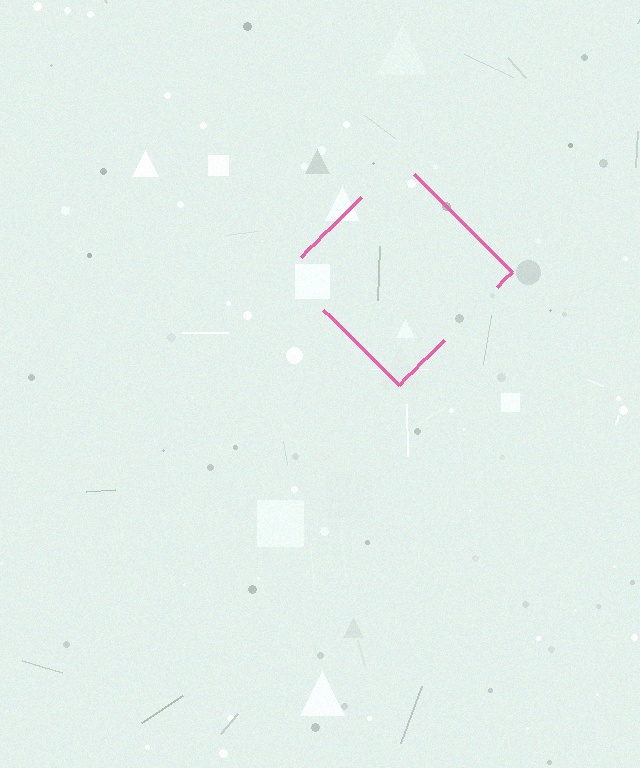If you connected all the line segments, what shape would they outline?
They would outline a diamond.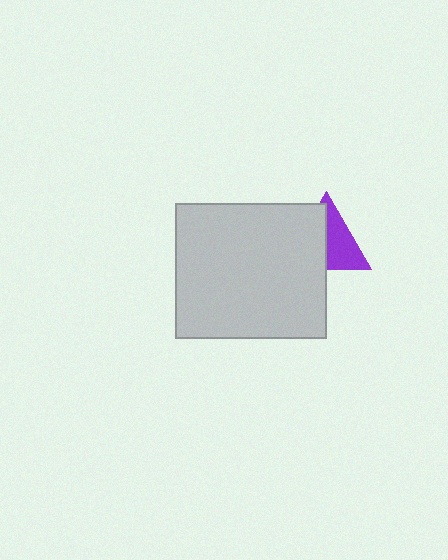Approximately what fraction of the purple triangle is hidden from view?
Roughly 51% of the purple triangle is hidden behind the light gray rectangle.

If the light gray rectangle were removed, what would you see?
You would see the complete purple triangle.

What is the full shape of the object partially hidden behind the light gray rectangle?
The partially hidden object is a purple triangle.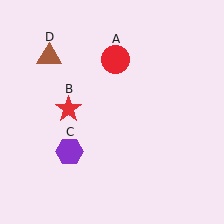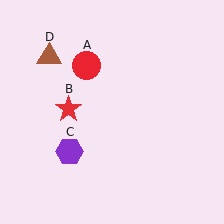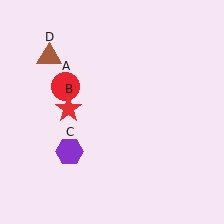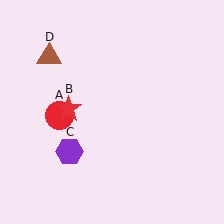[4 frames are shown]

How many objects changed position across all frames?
1 object changed position: red circle (object A).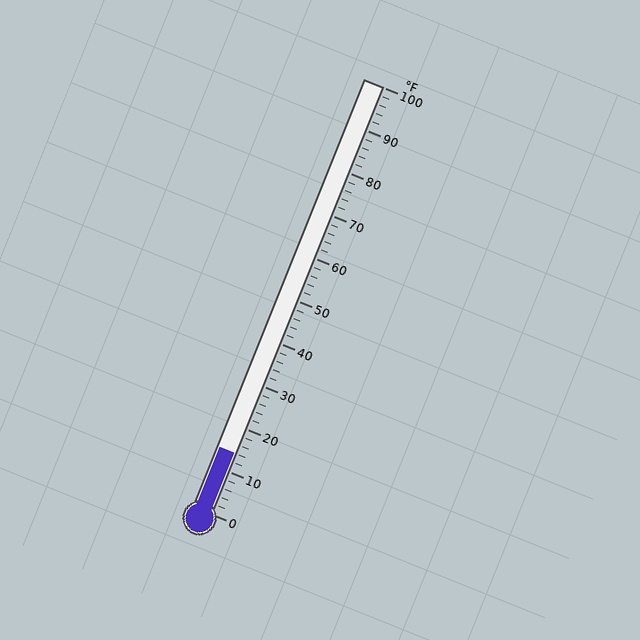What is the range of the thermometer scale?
The thermometer scale ranges from 0°F to 100°F.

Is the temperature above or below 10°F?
The temperature is above 10°F.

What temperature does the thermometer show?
The thermometer shows approximately 14°F.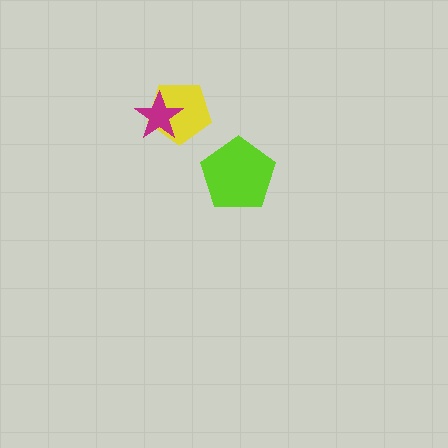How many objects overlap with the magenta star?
1 object overlaps with the magenta star.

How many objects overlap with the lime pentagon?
0 objects overlap with the lime pentagon.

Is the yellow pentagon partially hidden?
Yes, it is partially covered by another shape.